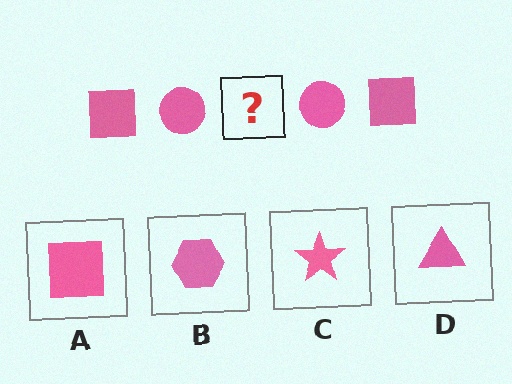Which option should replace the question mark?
Option A.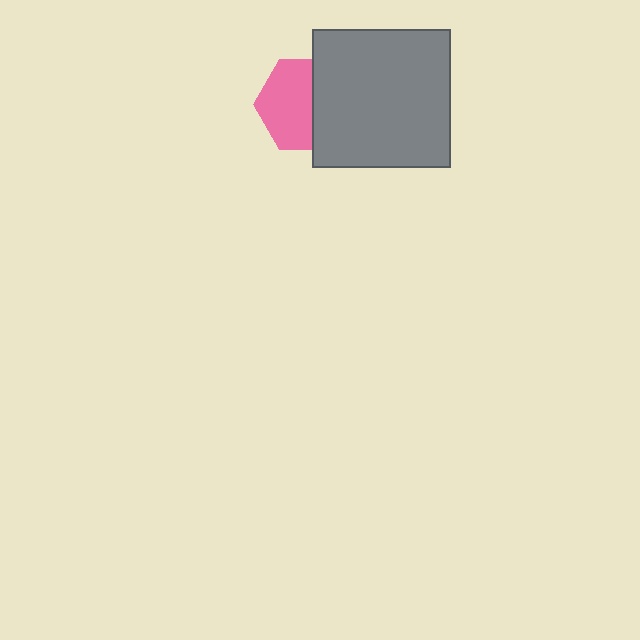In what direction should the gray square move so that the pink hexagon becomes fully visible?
The gray square should move right. That is the shortest direction to clear the overlap and leave the pink hexagon fully visible.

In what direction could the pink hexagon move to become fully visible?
The pink hexagon could move left. That would shift it out from behind the gray square entirely.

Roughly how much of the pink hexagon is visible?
About half of it is visible (roughly 58%).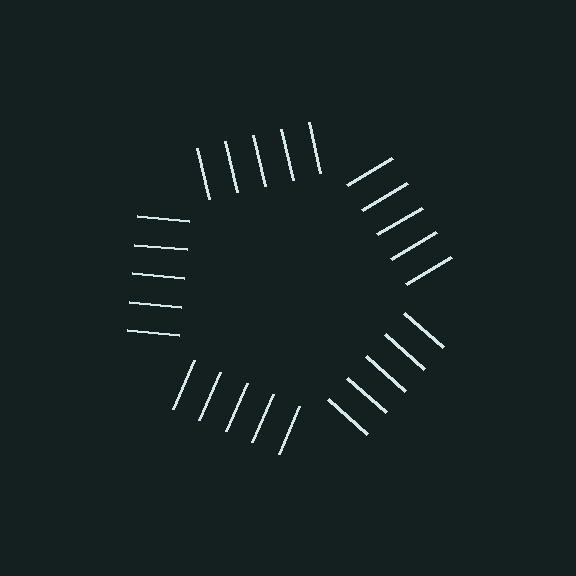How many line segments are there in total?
25 — 5 along each of the 5 edges.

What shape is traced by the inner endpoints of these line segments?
An illusory pentagon — the line segments terminate on its edges but no continuous stroke is drawn.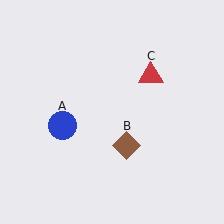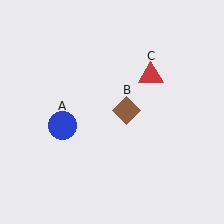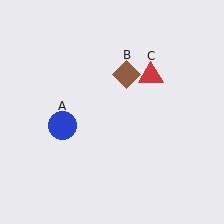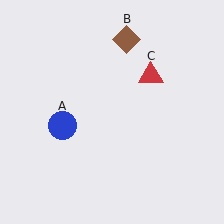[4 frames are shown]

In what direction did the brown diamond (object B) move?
The brown diamond (object B) moved up.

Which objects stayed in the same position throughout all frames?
Blue circle (object A) and red triangle (object C) remained stationary.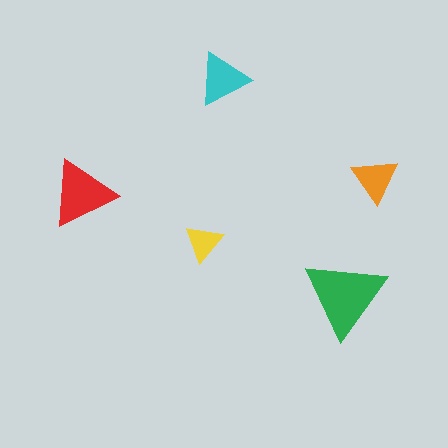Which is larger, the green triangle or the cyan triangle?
The green one.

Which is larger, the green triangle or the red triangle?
The green one.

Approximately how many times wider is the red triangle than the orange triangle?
About 1.5 times wider.